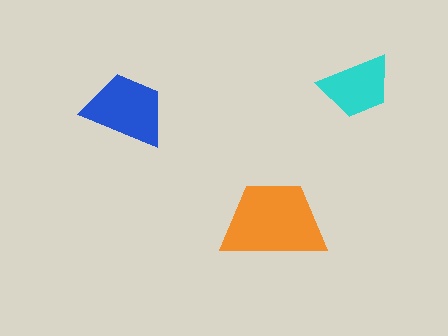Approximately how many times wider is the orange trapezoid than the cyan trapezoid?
About 1.5 times wider.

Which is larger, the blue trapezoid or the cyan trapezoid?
The blue one.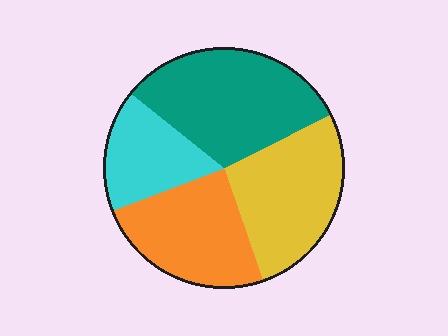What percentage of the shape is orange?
Orange covers roughly 25% of the shape.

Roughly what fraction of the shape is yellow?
Yellow takes up between a quarter and a half of the shape.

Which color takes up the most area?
Teal, at roughly 30%.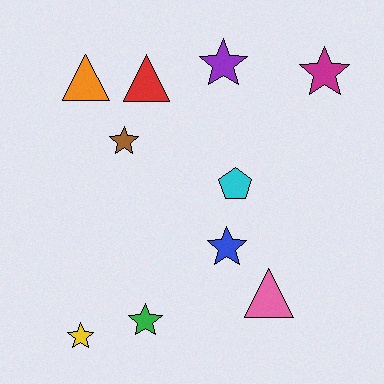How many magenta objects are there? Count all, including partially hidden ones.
There is 1 magenta object.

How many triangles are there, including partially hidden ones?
There are 3 triangles.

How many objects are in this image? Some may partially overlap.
There are 10 objects.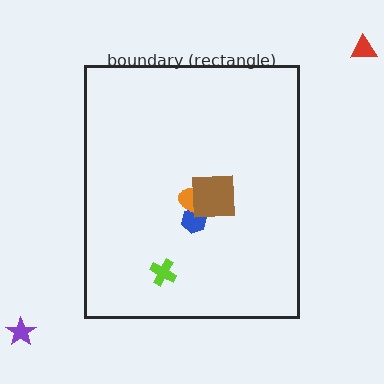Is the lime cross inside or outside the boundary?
Inside.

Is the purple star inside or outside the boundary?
Outside.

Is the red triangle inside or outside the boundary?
Outside.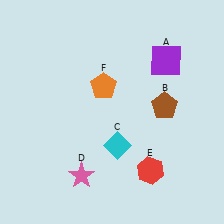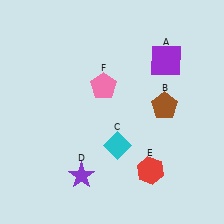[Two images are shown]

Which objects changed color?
D changed from pink to purple. F changed from orange to pink.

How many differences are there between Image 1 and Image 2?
There are 2 differences between the two images.